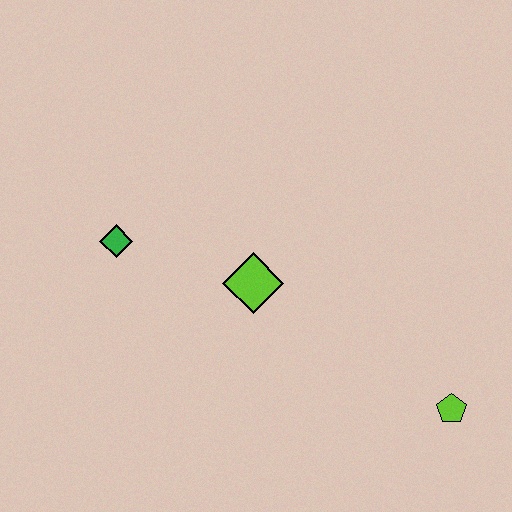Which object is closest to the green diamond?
The lime diamond is closest to the green diamond.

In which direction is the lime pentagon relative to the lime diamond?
The lime pentagon is to the right of the lime diamond.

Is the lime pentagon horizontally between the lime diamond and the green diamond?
No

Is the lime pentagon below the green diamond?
Yes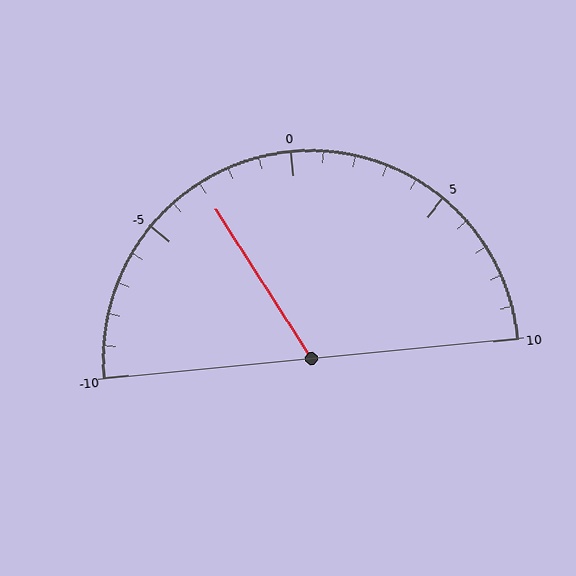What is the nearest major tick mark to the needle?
The nearest major tick mark is -5.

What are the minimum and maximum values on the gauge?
The gauge ranges from -10 to 10.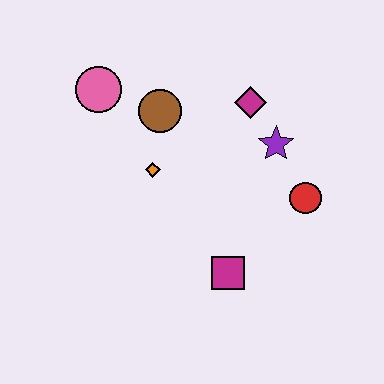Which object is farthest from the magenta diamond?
The magenta square is farthest from the magenta diamond.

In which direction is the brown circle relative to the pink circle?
The brown circle is to the right of the pink circle.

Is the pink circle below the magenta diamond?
No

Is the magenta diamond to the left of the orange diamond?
No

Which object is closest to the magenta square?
The red circle is closest to the magenta square.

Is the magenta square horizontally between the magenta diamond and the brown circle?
Yes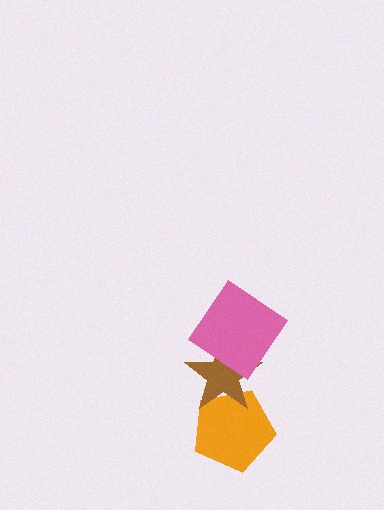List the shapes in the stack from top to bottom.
From top to bottom: the pink diamond, the brown star, the orange pentagon.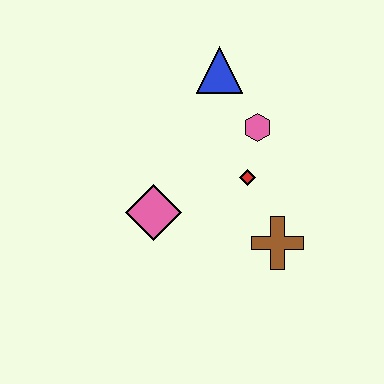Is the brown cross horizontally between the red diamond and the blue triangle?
No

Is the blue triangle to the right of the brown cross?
No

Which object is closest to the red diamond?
The pink hexagon is closest to the red diamond.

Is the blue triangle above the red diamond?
Yes